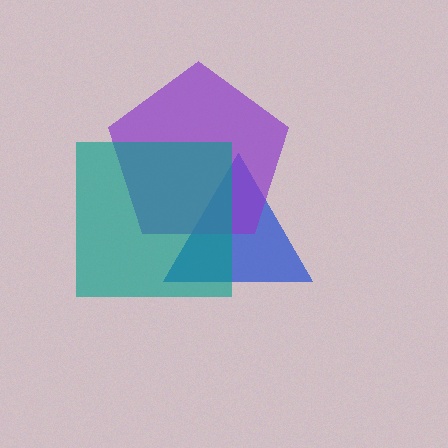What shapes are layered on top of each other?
The layered shapes are: a blue triangle, a purple pentagon, a teal square.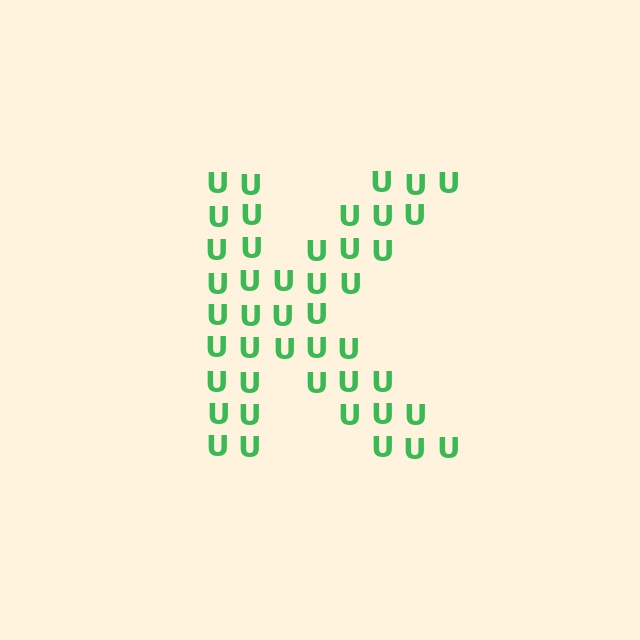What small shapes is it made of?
It is made of small letter U's.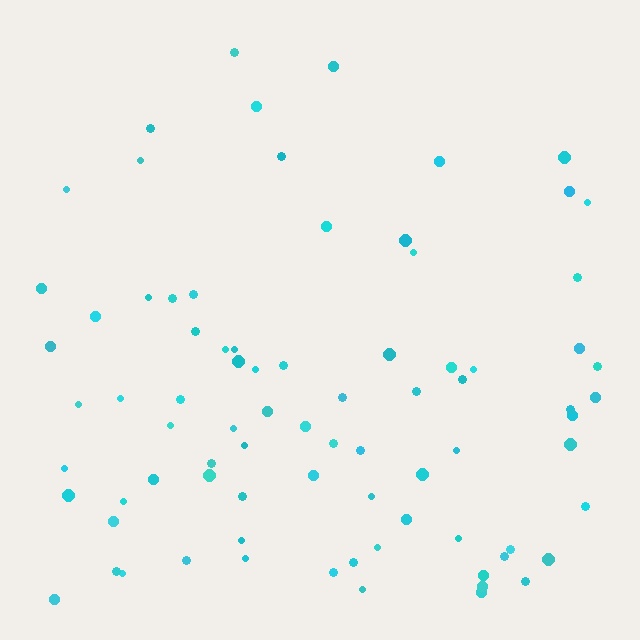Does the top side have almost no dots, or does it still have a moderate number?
Still a moderate number, just noticeably fewer than the bottom.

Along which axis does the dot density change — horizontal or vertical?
Vertical.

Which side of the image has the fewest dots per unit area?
The top.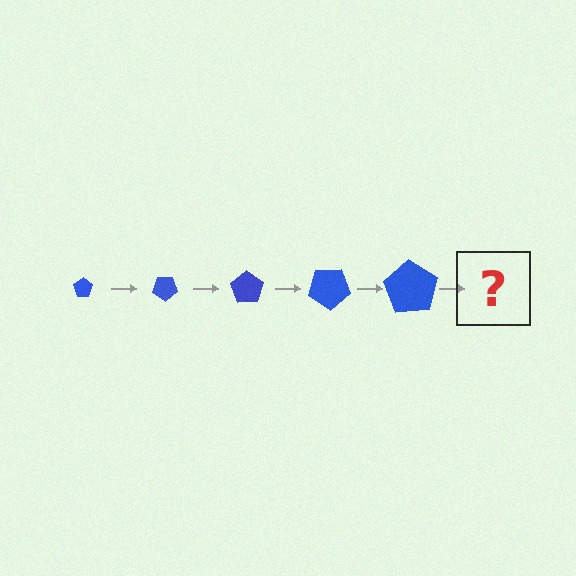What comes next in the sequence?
The next element should be a pentagon, larger than the previous one and rotated 175 degrees from the start.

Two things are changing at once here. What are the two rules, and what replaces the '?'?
The two rules are that the pentagon grows larger each step and it rotates 35 degrees each step. The '?' should be a pentagon, larger than the previous one and rotated 175 degrees from the start.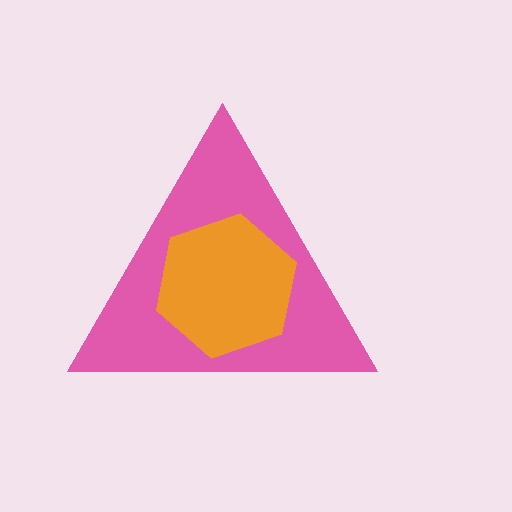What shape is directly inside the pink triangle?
The orange hexagon.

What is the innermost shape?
The orange hexagon.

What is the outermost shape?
The pink triangle.